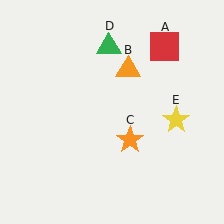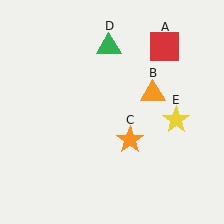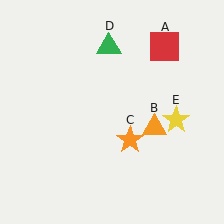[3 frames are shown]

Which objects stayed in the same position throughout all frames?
Red square (object A) and orange star (object C) and green triangle (object D) and yellow star (object E) remained stationary.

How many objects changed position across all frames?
1 object changed position: orange triangle (object B).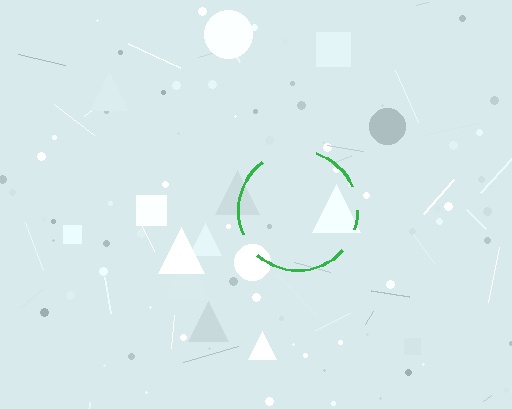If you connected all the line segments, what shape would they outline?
They would outline a circle.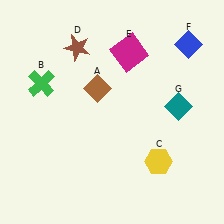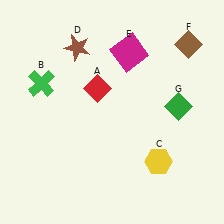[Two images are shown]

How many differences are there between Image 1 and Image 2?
There are 3 differences between the two images.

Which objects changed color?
A changed from brown to red. F changed from blue to brown. G changed from teal to green.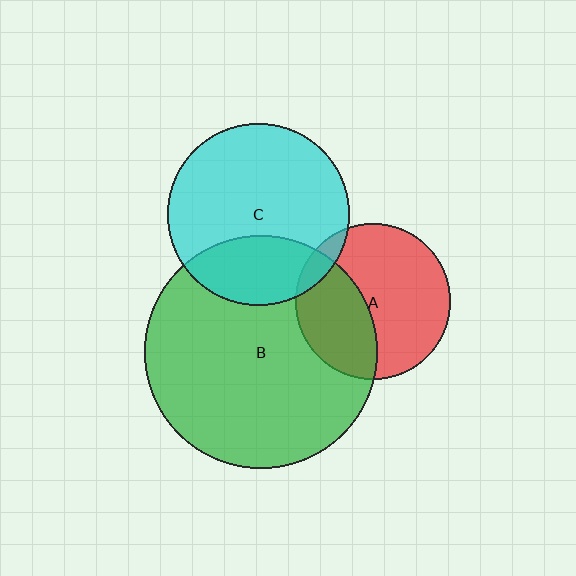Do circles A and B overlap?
Yes.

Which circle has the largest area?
Circle B (green).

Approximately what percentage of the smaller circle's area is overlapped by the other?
Approximately 40%.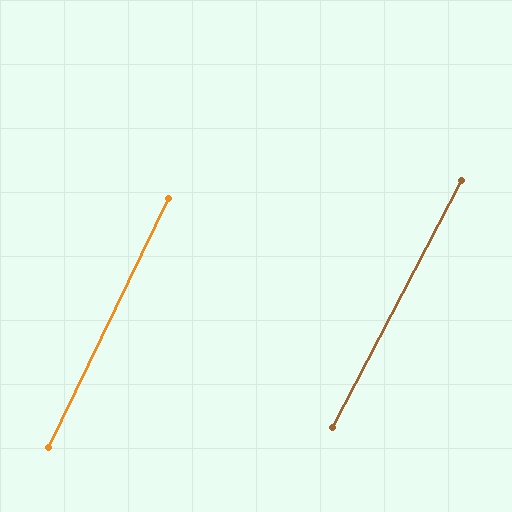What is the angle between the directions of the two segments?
Approximately 2 degrees.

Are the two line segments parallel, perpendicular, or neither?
Parallel — their directions differ by only 1.8°.